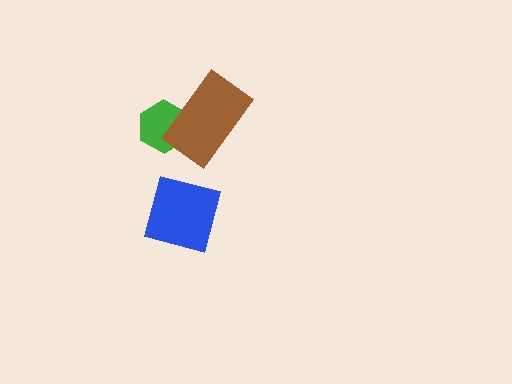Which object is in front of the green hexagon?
The brown rectangle is in front of the green hexagon.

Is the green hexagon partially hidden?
Yes, it is partially covered by another shape.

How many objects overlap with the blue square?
0 objects overlap with the blue square.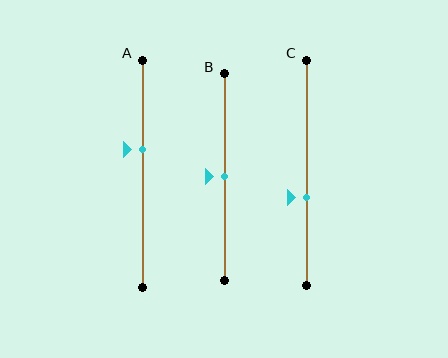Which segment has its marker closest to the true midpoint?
Segment B has its marker closest to the true midpoint.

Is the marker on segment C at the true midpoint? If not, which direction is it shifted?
No, the marker on segment C is shifted downward by about 11% of the segment length.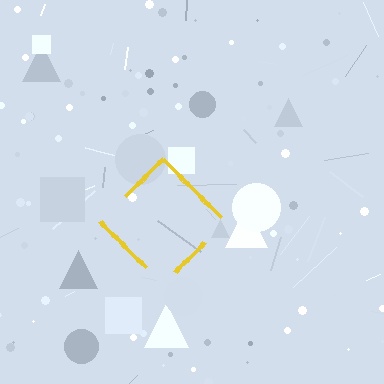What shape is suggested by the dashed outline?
The dashed outline suggests a diamond.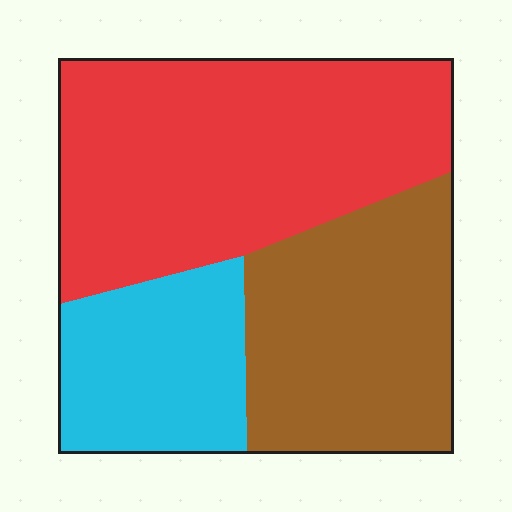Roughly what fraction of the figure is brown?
Brown covers about 30% of the figure.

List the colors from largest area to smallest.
From largest to smallest: red, brown, cyan.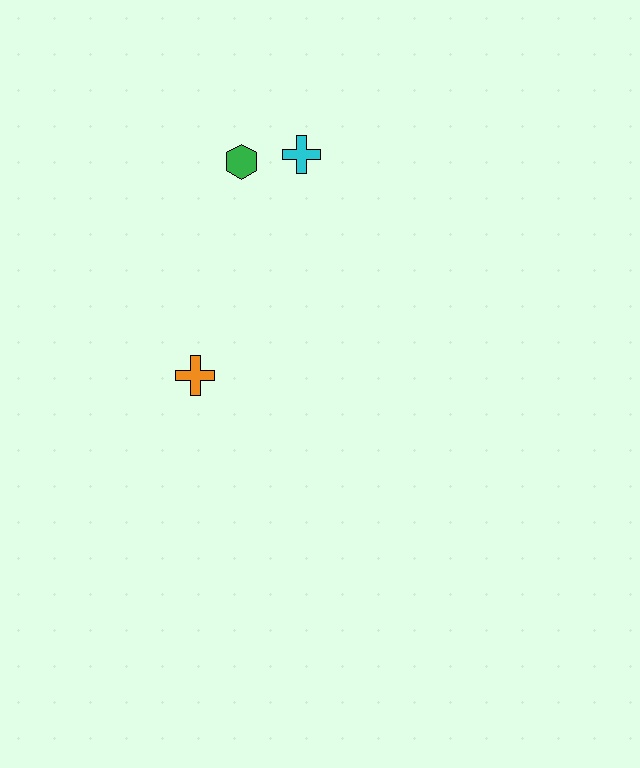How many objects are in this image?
There are 3 objects.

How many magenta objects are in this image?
There are no magenta objects.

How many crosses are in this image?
There are 2 crosses.